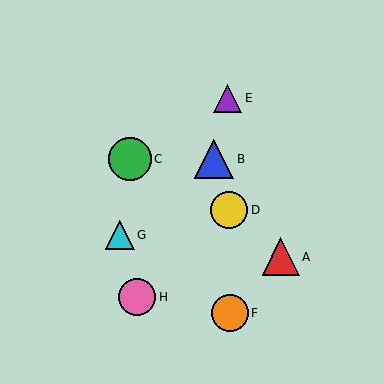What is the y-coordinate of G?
Object G is at y≈235.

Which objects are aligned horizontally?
Objects B, C are aligned horizontally.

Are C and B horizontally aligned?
Yes, both are at y≈159.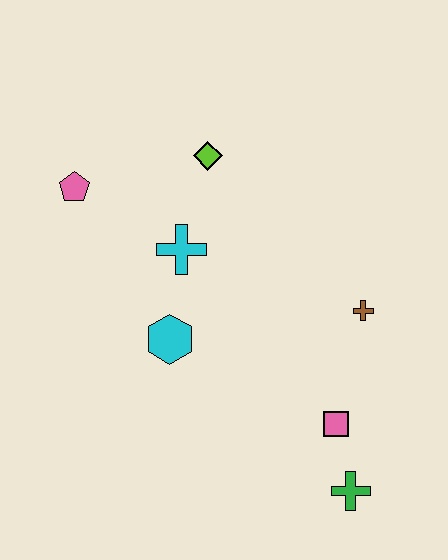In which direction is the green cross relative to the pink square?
The green cross is below the pink square.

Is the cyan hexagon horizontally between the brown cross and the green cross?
No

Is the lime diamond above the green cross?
Yes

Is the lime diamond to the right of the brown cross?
No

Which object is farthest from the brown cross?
The pink pentagon is farthest from the brown cross.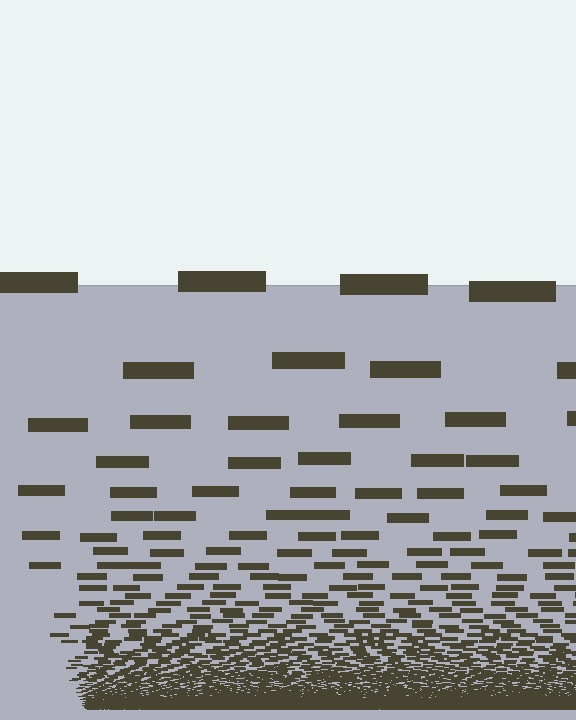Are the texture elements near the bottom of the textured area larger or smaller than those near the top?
Smaller. The gradient is inverted — elements near the bottom are smaller and denser.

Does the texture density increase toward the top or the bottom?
Density increases toward the bottom.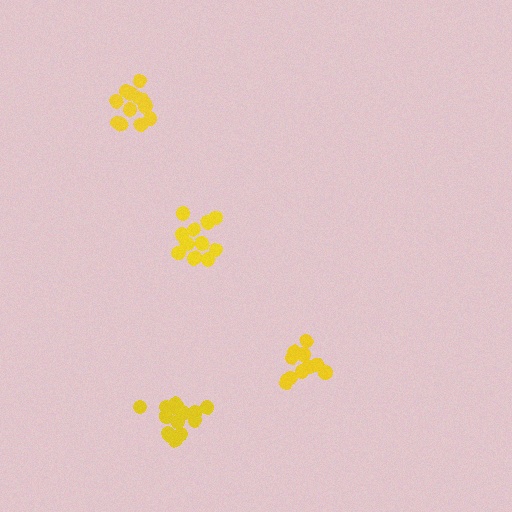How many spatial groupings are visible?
There are 4 spatial groupings.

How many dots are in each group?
Group 1: 12 dots, Group 2: 15 dots, Group 3: 11 dots, Group 4: 13 dots (51 total).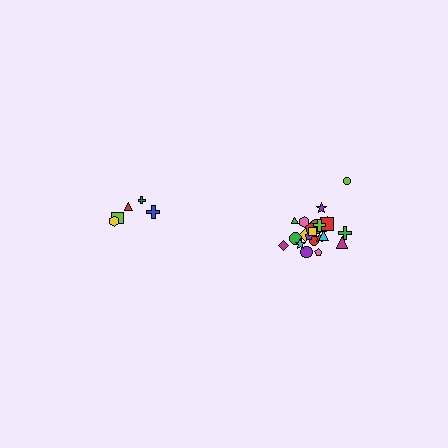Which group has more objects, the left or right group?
The right group.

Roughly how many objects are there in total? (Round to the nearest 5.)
Roughly 30 objects in total.